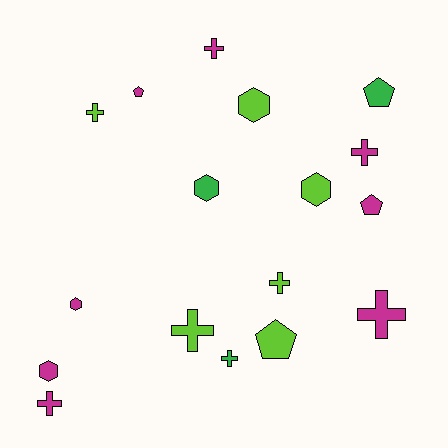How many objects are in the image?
There are 17 objects.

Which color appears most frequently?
Magenta, with 8 objects.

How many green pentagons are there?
There is 1 green pentagon.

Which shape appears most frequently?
Cross, with 8 objects.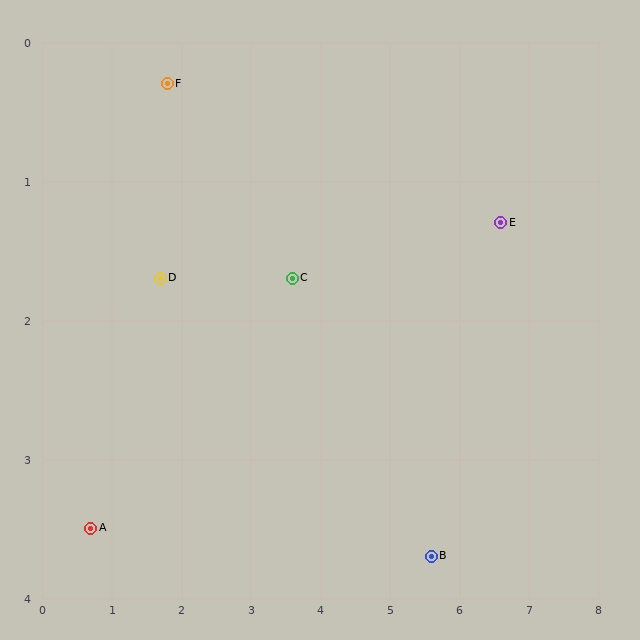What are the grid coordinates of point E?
Point E is at approximately (6.6, 1.3).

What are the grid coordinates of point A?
Point A is at approximately (0.7, 3.5).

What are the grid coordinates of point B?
Point B is at approximately (5.6, 3.7).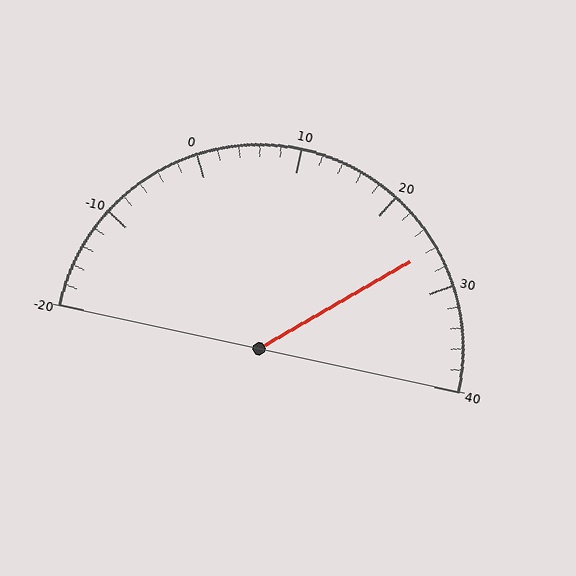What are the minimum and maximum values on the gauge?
The gauge ranges from -20 to 40.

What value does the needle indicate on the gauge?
The needle indicates approximately 26.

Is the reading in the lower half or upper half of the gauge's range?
The reading is in the upper half of the range (-20 to 40).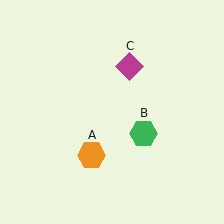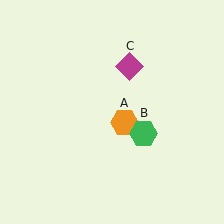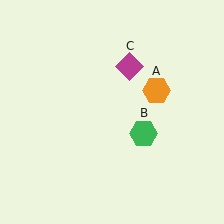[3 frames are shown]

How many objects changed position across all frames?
1 object changed position: orange hexagon (object A).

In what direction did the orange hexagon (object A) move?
The orange hexagon (object A) moved up and to the right.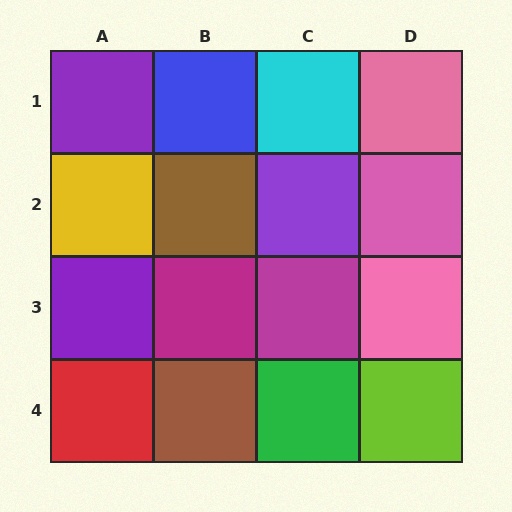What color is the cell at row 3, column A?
Purple.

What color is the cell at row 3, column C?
Magenta.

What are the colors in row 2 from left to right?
Yellow, brown, purple, pink.